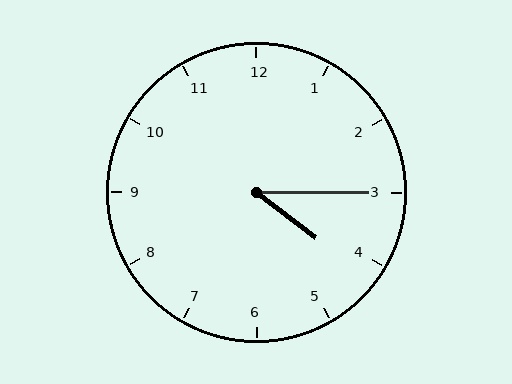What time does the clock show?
4:15.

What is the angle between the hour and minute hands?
Approximately 38 degrees.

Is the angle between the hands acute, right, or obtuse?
It is acute.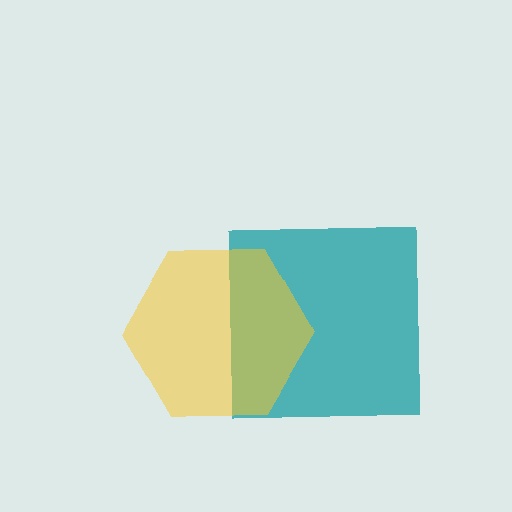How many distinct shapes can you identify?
There are 2 distinct shapes: a teal square, a yellow hexagon.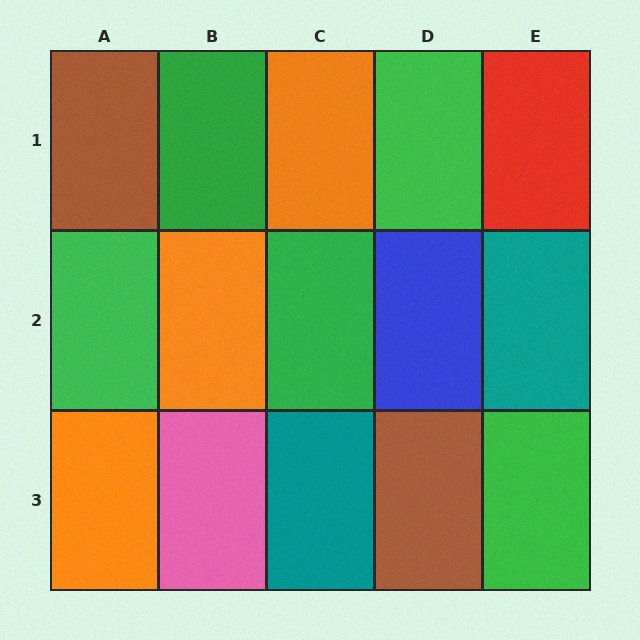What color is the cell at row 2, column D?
Blue.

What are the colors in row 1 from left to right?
Brown, green, orange, green, red.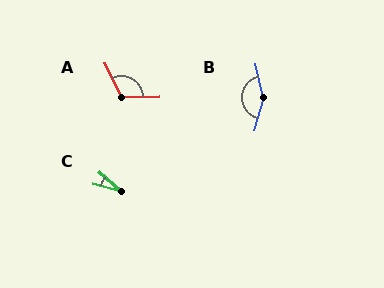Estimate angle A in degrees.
Approximately 115 degrees.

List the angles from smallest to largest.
C (26°), A (115°), B (153°).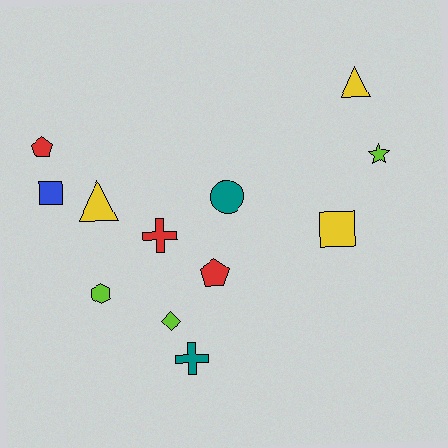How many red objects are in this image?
There are 3 red objects.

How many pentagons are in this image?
There are 2 pentagons.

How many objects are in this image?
There are 12 objects.